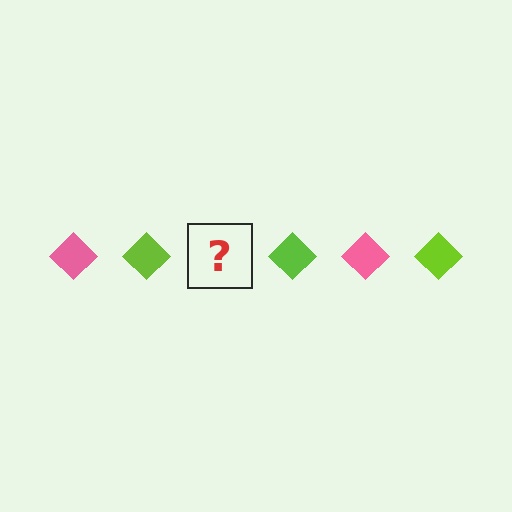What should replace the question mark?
The question mark should be replaced with a pink diamond.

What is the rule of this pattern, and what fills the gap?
The rule is that the pattern cycles through pink, lime diamonds. The gap should be filled with a pink diamond.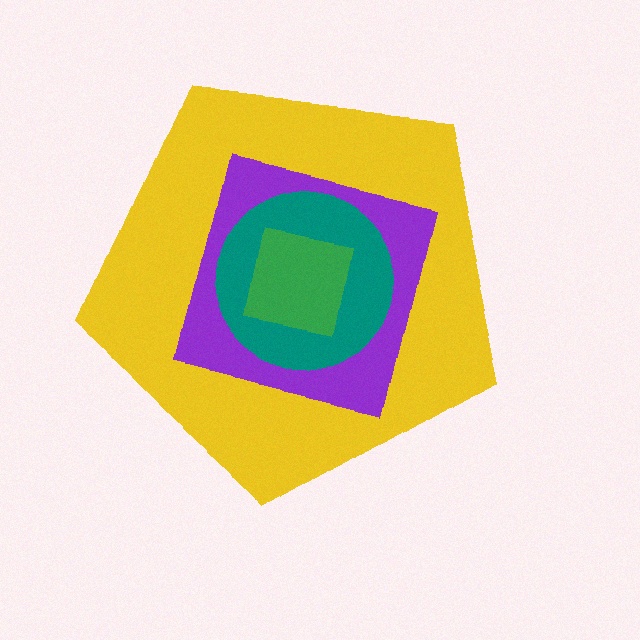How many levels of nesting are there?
4.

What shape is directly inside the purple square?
The teal circle.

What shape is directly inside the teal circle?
The green square.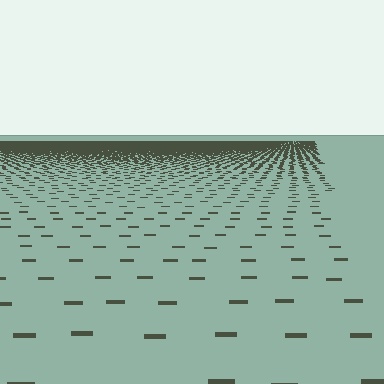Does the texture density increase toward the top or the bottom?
Density increases toward the top.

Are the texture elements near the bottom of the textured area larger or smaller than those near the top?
Larger. Near the bottom, elements are closer to the viewer and appear at a bigger on-screen size.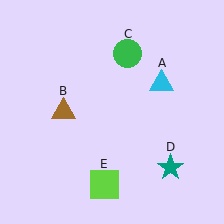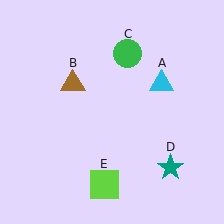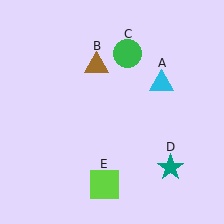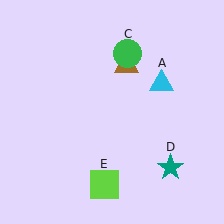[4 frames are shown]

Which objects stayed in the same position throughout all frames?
Cyan triangle (object A) and green circle (object C) and teal star (object D) and lime square (object E) remained stationary.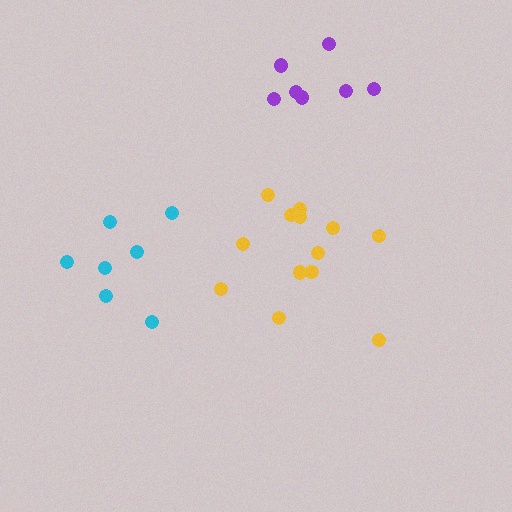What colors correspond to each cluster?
The clusters are colored: yellow, cyan, purple.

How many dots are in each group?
Group 1: 13 dots, Group 2: 7 dots, Group 3: 7 dots (27 total).